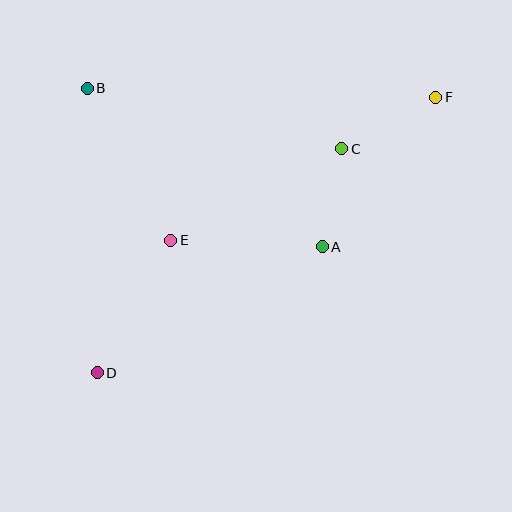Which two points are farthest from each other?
Points D and F are farthest from each other.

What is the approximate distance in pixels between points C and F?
The distance between C and F is approximately 107 pixels.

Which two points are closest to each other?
Points A and C are closest to each other.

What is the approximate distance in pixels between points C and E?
The distance between C and E is approximately 194 pixels.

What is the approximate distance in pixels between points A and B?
The distance between A and B is approximately 283 pixels.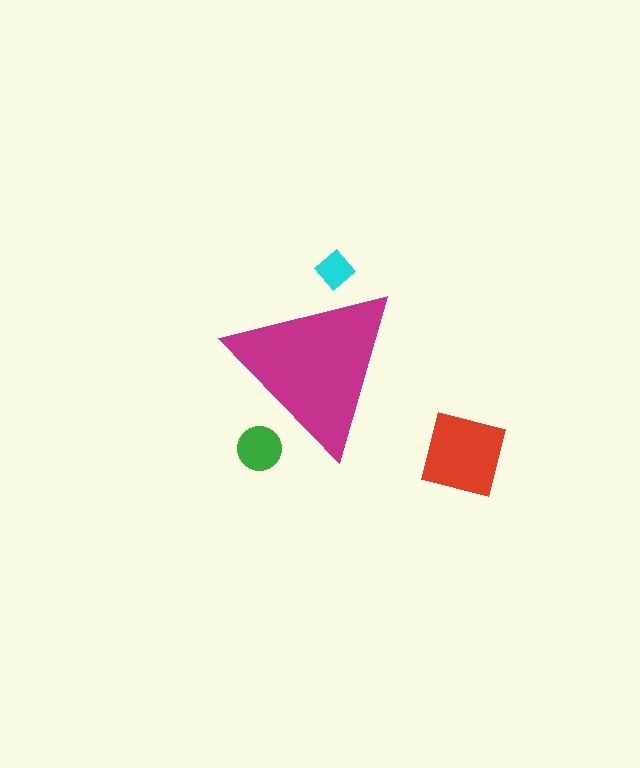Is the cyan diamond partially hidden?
Yes, the cyan diamond is partially hidden behind the magenta triangle.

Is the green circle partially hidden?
Yes, the green circle is partially hidden behind the magenta triangle.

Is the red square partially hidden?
No, the red square is fully visible.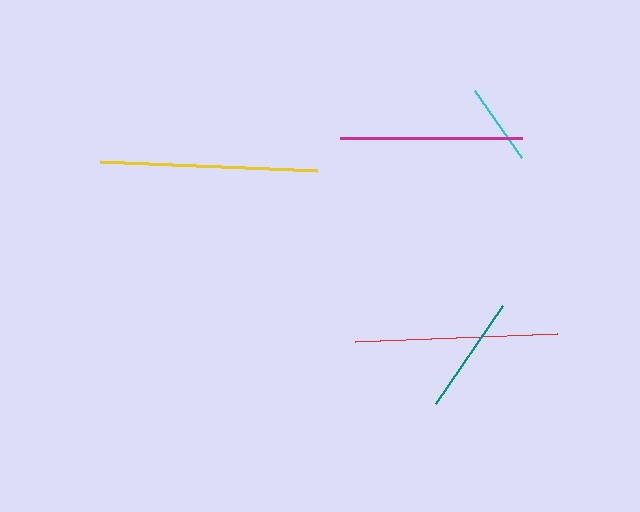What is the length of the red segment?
The red segment is approximately 202 pixels long.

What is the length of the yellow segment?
The yellow segment is approximately 217 pixels long.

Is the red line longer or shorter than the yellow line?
The yellow line is longer than the red line.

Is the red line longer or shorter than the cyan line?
The red line is longer than the cyan line.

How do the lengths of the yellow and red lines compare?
The yellow and red lines are approximately the same length.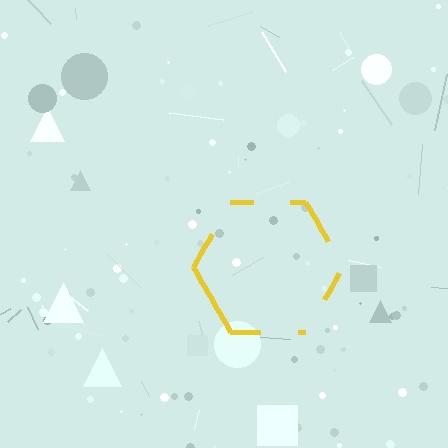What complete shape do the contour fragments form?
The contour fragments form a hexagon.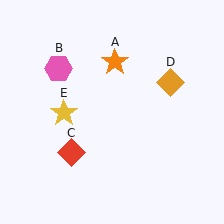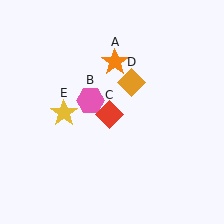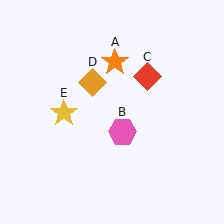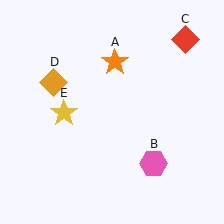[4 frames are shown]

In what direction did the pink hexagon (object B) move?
The pink hexagon (object B) moved down and to the right.